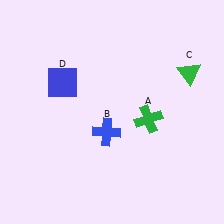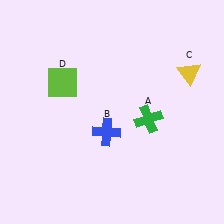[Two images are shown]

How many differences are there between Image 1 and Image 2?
There are 2 differences between the two images.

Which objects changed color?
C changed from green to yellow. D changed from blue to lime.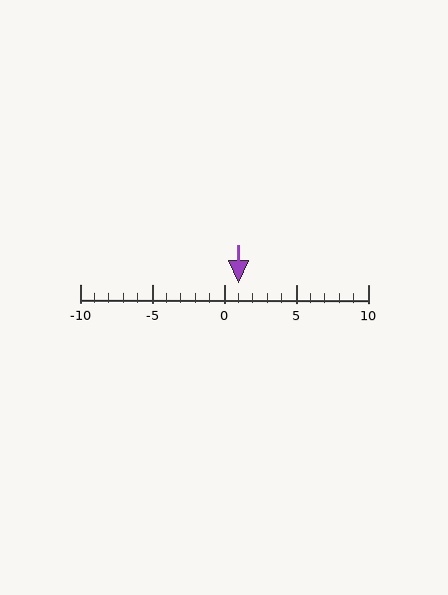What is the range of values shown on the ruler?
The ruler shows values from -10 to 10.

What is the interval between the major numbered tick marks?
The major tick marks are spaced 5 units apart.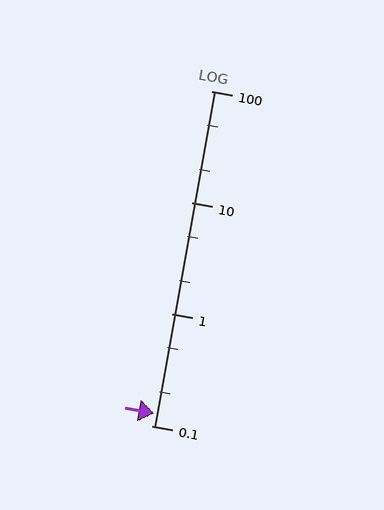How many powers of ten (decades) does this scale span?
The scale spans 3 decades, from 0.1 to 100.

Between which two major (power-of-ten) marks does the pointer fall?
The pointer is between 0.1 and 1.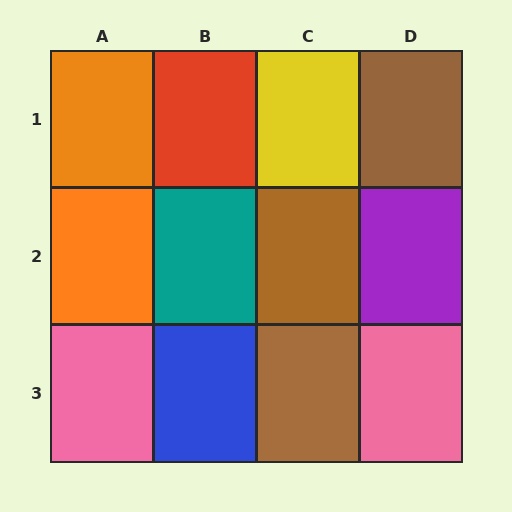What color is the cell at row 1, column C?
Yellow.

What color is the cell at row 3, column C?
Brown.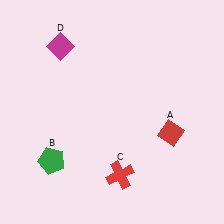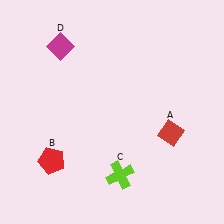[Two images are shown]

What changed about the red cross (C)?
In Image 1, C is red. In Image 2, it changed to lime.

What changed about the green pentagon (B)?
In Image 1, B is green. In Image 2, it changed to red.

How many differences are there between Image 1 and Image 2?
There are 2 differences between the two images.